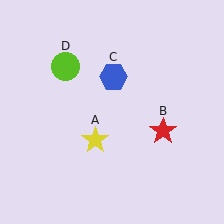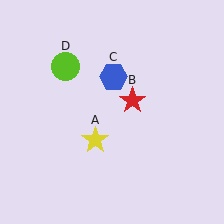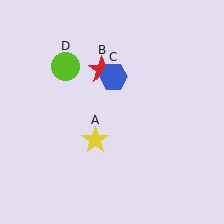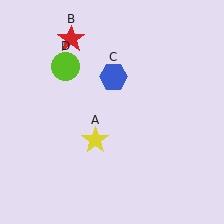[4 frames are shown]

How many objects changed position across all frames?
1 object changed position: red star (object B).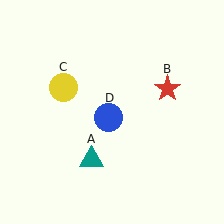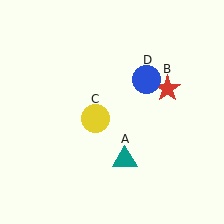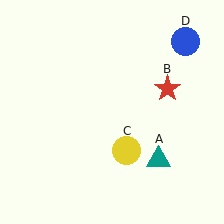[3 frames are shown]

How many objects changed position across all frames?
3 objects changed position: teal triangle (object A), yellow circle (object C), blue circle (object D).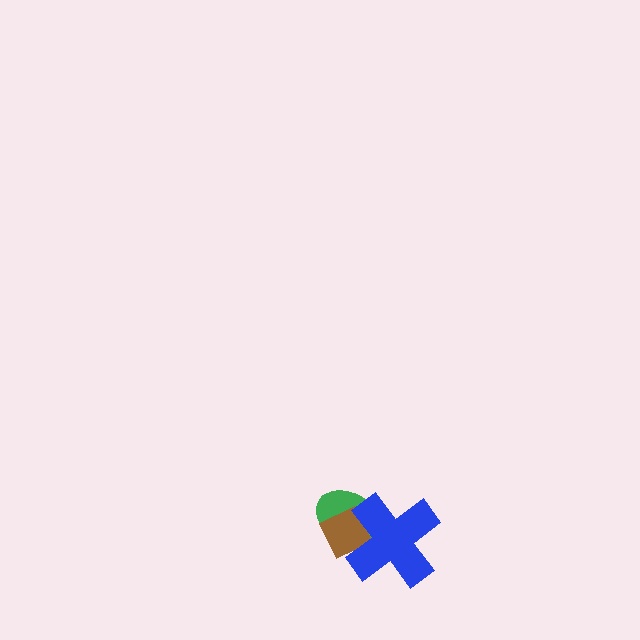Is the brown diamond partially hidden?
Yes, it is partially covered by another shape.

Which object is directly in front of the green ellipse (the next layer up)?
The brown diamond is directly in front of the green ellipse.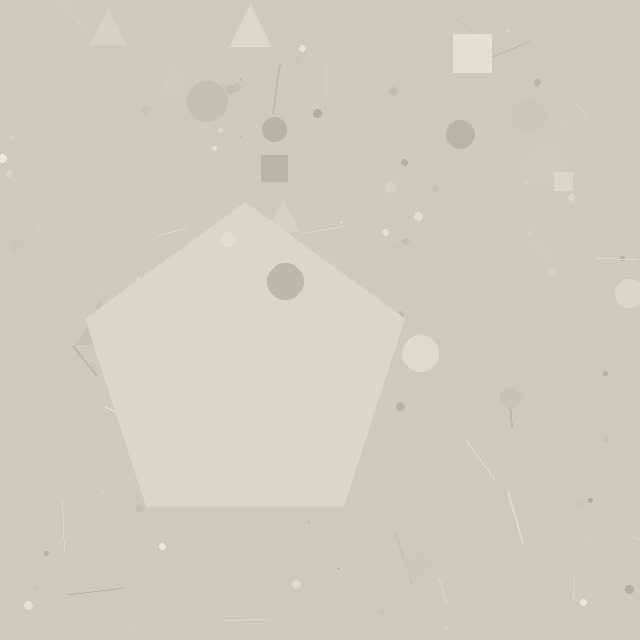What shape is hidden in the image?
A pentagon is hidden in the image.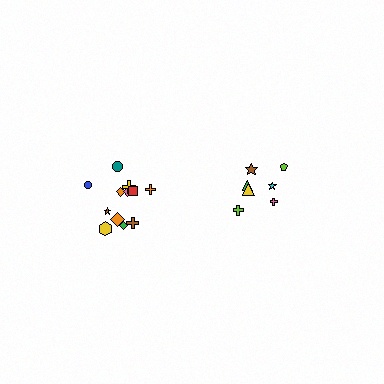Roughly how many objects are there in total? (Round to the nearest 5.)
Roughly 20 objects in total.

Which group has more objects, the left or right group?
The left group.